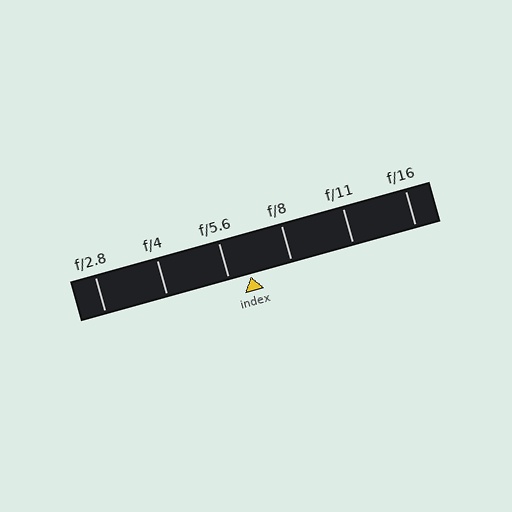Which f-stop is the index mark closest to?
The index mark is closest to f/5.6.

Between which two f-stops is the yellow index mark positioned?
The index mark is between f/5.6 and f/8.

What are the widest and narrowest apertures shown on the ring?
The widest aperture shown is f/2.8 and the narrowest is f/16.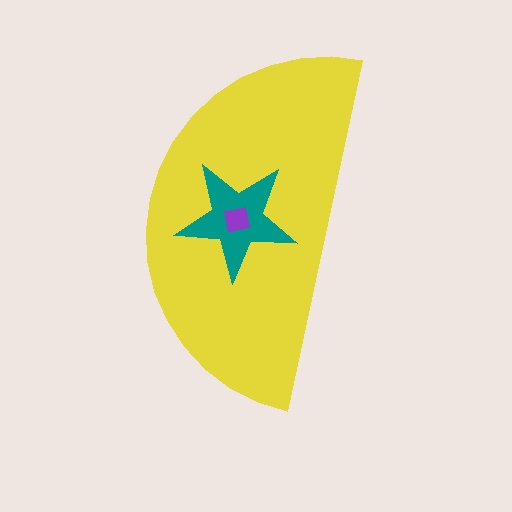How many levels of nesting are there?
3.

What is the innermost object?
The purple square.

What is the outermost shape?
The yellow semicircle.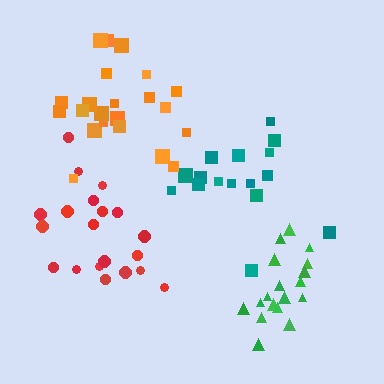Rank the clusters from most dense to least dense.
green, red, orange, teal.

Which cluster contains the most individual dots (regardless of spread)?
Orange (23).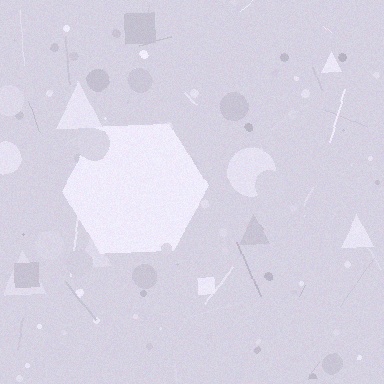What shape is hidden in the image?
A hexagon is hidden in the image.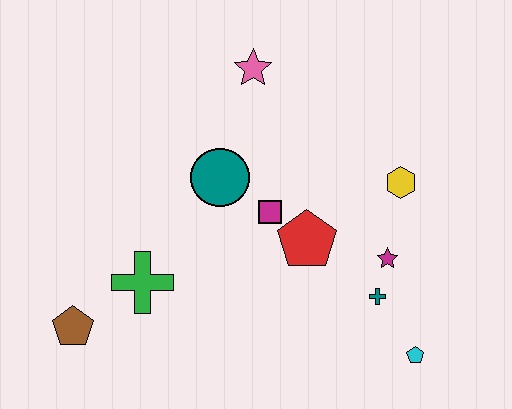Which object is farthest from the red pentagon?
The brown pentagon is farthest from the red pentagon.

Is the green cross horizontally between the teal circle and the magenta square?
No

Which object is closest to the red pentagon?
The magenta square is closest to the red pentagon.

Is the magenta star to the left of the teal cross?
No